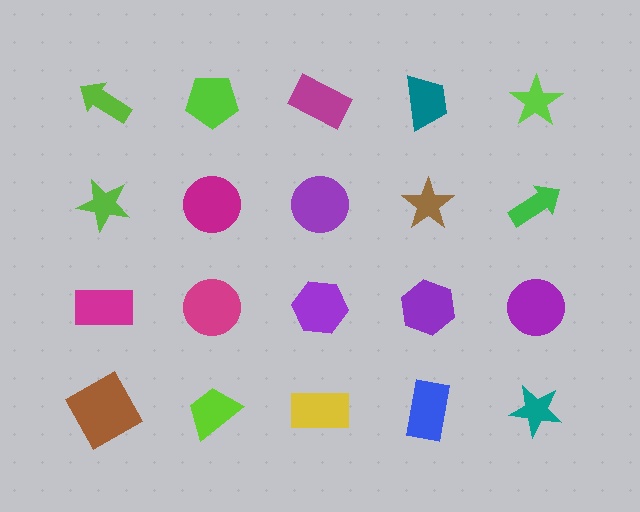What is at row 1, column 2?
A lime pentagon.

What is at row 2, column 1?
A lime star.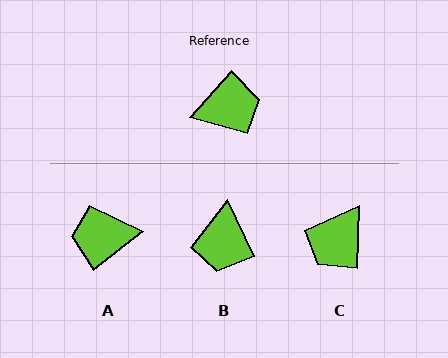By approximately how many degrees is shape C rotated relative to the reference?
Approximately 141 degrees clockwise.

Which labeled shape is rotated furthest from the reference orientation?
A, about 169 degrees away.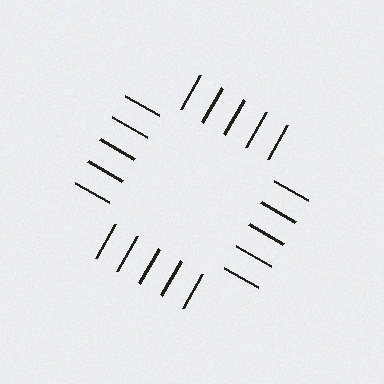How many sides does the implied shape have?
4 sides — the line-ends trace a square.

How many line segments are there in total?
20 — 5 along each of the 4 edges.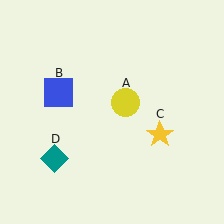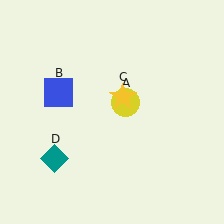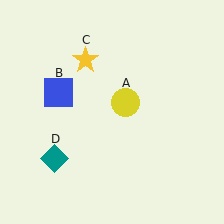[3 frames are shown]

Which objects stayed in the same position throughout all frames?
Yellow circle (object A) and blue square (object B) and teal diamond (object D) remained stationary.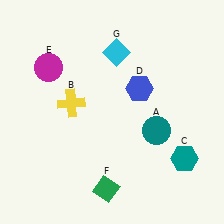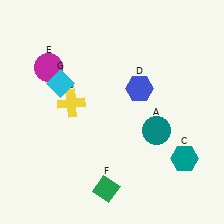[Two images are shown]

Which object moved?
The cyan diamond (G) moved left.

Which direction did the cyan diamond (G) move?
The cyan diamond (G) moved left.